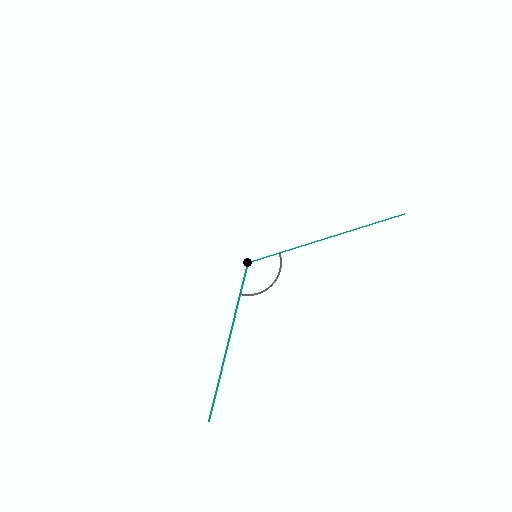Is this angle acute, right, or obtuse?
It is obtuse.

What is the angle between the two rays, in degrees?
Approximately 121 degrees.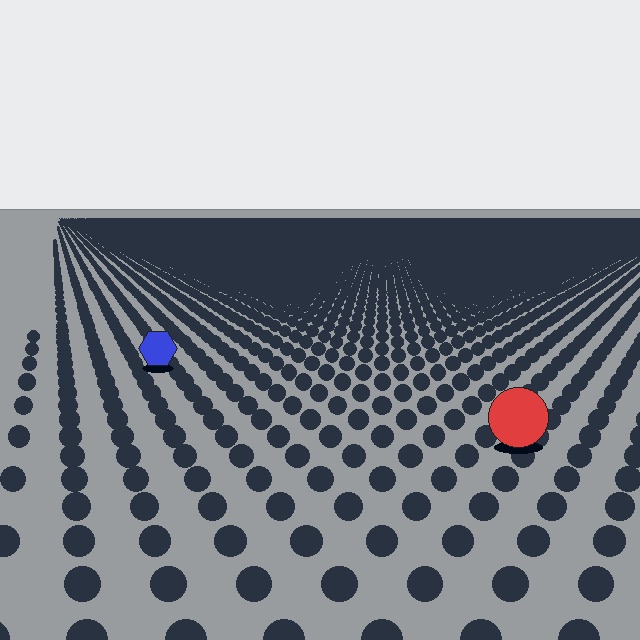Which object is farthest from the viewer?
The blue hexagon is farthest from the viewer. It appears smaller and the ground texture around it is denser.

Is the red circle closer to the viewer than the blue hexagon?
Yes. The red circle is closer — you can tell from the texture gradient: the ground texture is coarser near it.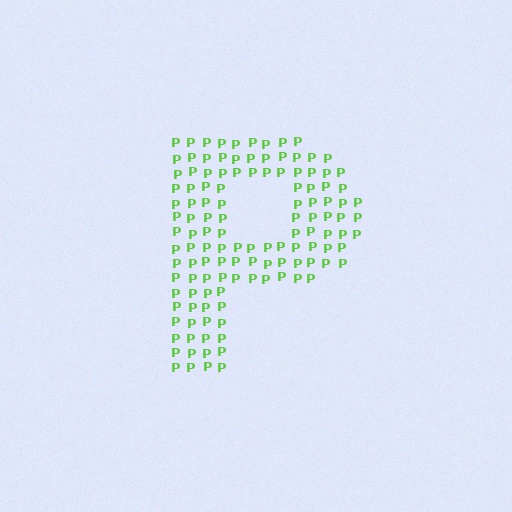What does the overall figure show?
The overall figure shows the letter P.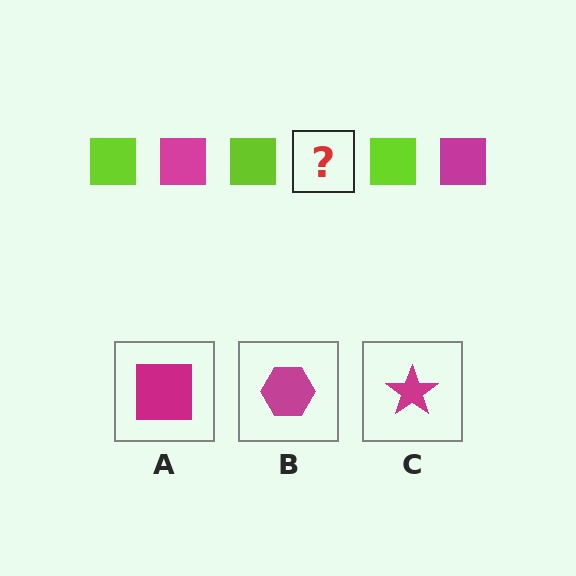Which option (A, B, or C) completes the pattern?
A.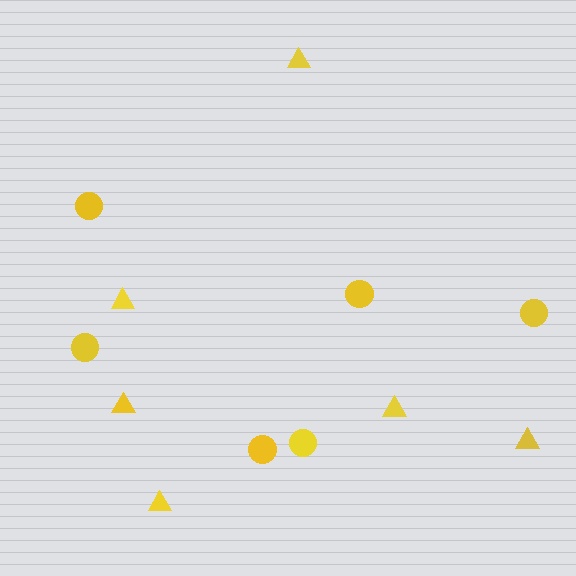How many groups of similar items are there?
There are 2 groups: one group of triangles (6) and one group of circles (6).